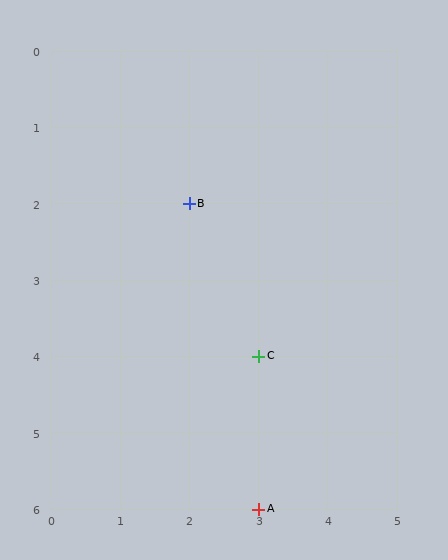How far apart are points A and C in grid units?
Points A and C are 2 rows apart.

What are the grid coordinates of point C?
Point C is at grid coordinates (3, 4).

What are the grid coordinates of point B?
Point B is at grid coordinates (2, 2).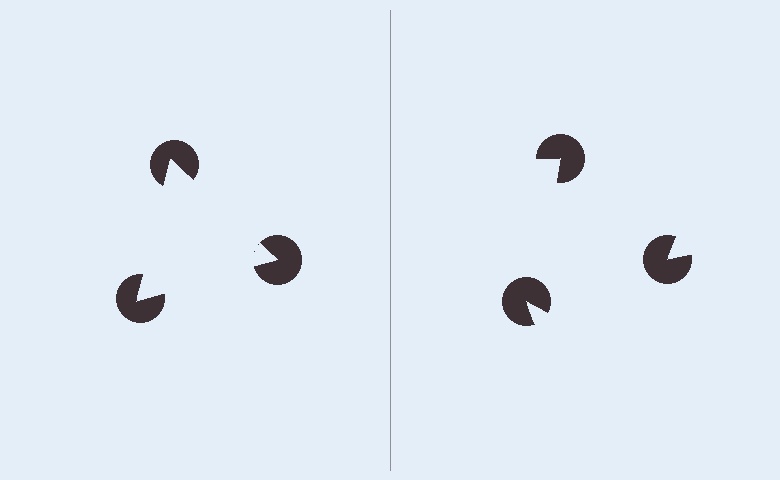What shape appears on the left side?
An illusory triangle.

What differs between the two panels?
The pac-man discs are positioned identically on both sides; only the wedge orientations differ. On the left they align to a triangle; on the right they are misaligned.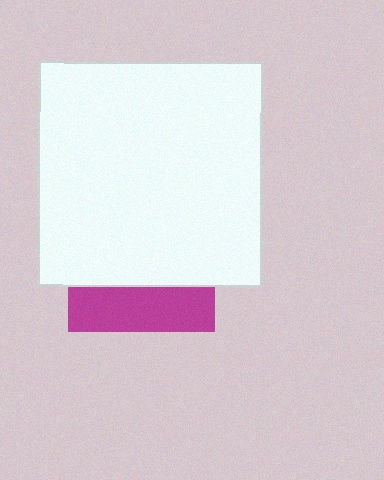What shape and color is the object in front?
The object in front is a white square.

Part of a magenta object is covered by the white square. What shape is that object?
It is a square.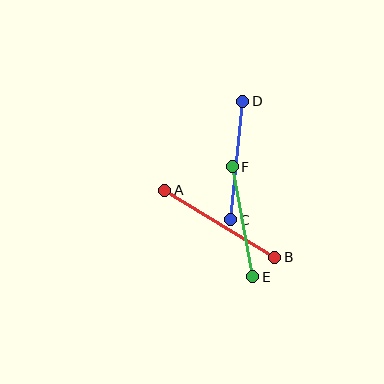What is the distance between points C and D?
The distance is approximately 119 pixels.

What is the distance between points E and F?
The distance is approximately 112 pixels.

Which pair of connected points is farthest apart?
Points A and B are farthest apart.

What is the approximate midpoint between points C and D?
The midpoint is at approximately (237, 160) pixels.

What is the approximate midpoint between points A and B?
The midpoint is at approximately (220, 224) pixels.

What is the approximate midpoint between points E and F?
The midpoint is at approximately (243, 222) pixels.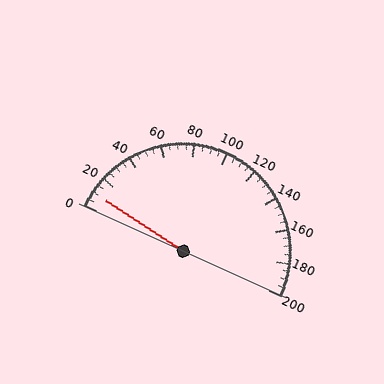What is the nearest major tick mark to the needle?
The nearest major tick mark is 0.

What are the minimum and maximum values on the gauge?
The gauge ranges from 0 to 200.